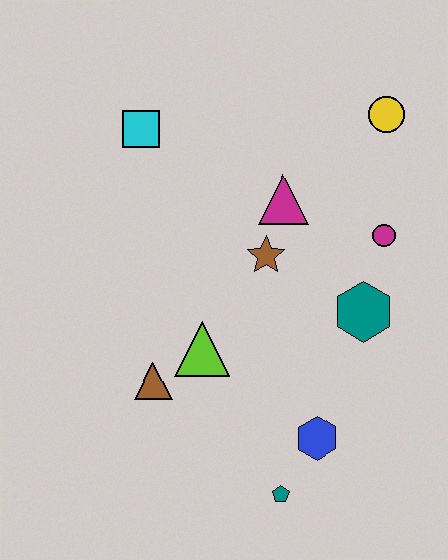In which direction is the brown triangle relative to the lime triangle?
The brown triangle is to the left of the lime triangle.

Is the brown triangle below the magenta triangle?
Yes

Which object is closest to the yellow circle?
The magenta circle is closest to the yellow circle.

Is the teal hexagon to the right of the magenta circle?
No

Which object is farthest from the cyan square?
The teal pentagon is farthest from the cyan square.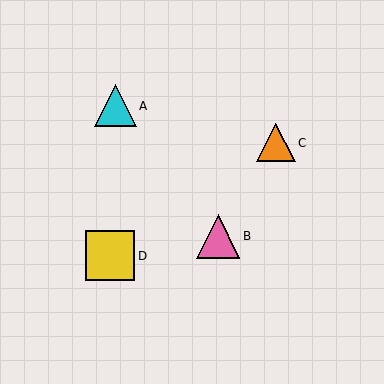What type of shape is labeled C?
Shape C is an orange triangle.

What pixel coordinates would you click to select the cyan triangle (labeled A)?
Click at (115, 106) to select the cyan triangle A.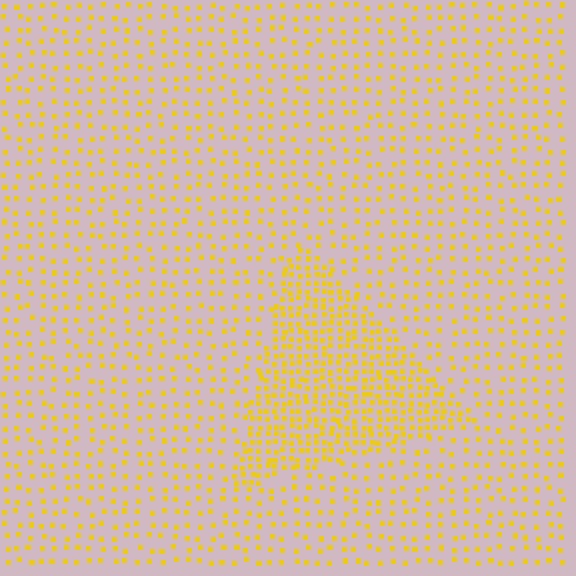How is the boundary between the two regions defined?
The boundary is defined by a change in element density (approximately 2.3x ratio). All elements are the same color, size, and shape.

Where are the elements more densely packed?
The elements are more densely packed inside the triangle boundary.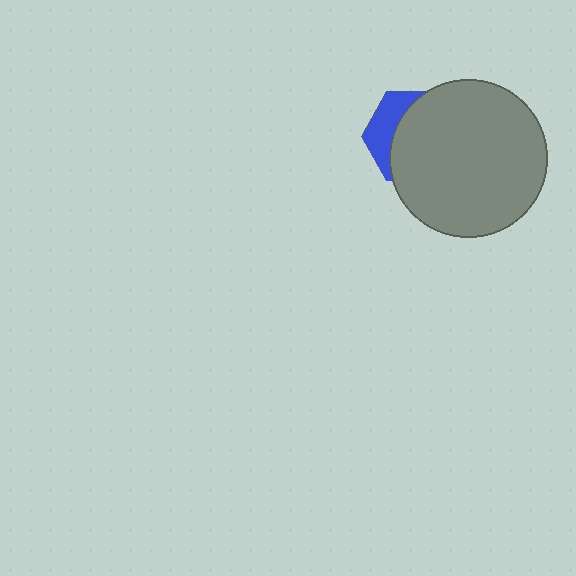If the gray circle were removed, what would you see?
You would see the complete blue hexagon.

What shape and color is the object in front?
The object in front is a gray circle.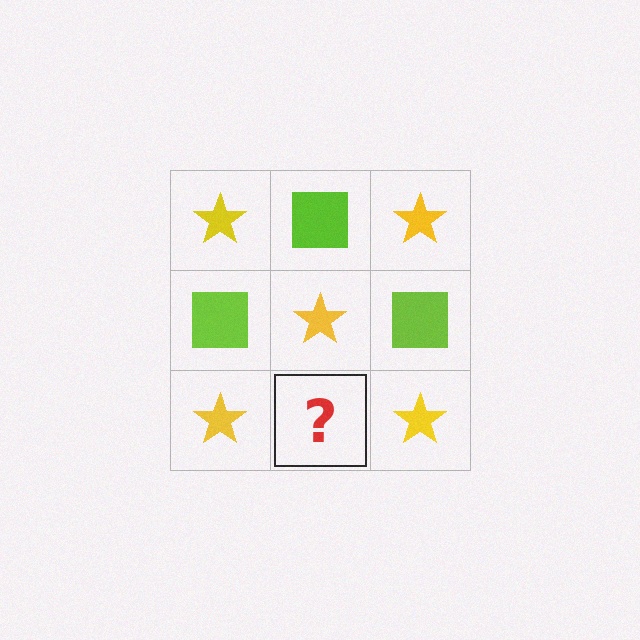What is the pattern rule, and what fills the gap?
The rule is that it alternates yellow star and lime square in a checkerboard pattern. The gap should be filled with a lime square.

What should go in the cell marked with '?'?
The missing cell should contain a lime square.